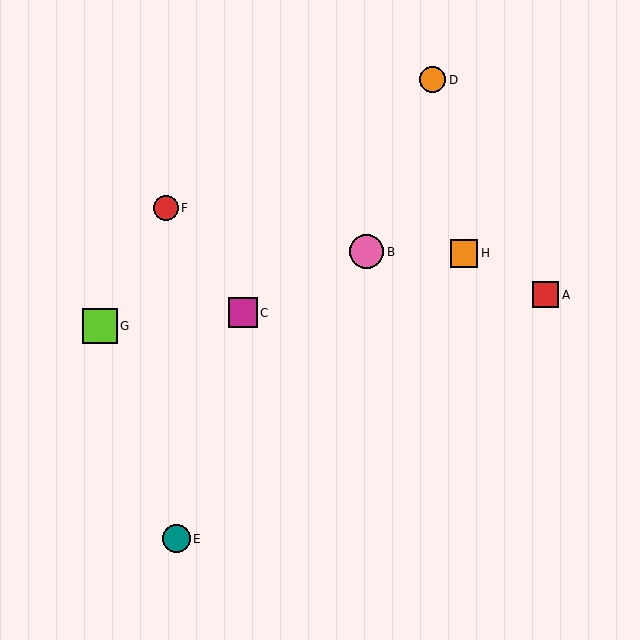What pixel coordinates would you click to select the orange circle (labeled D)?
Click at (433, 80) to select the orange circle D.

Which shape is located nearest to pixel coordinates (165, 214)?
The red circle (labeled F) at (166, 208) is nearest to that location.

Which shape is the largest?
The lime square (labeled G) is the largest.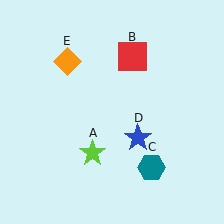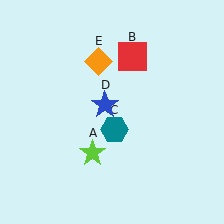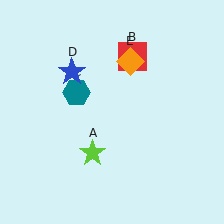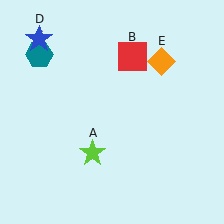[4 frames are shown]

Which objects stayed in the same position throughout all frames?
Lime star (object A) and red square (object B) remained stationary.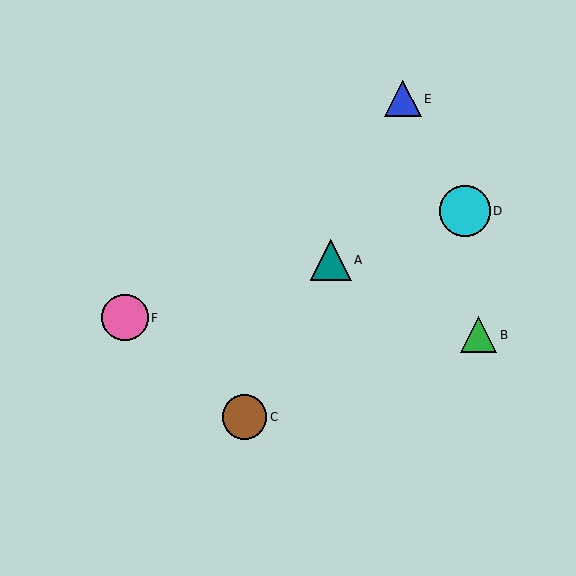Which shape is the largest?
The cyan circle (labeled D) is the largest.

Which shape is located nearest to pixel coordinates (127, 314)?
The pink circle (labeled F) at (125, 318) is nearest to that location.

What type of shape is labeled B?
Shape B is a green triangle.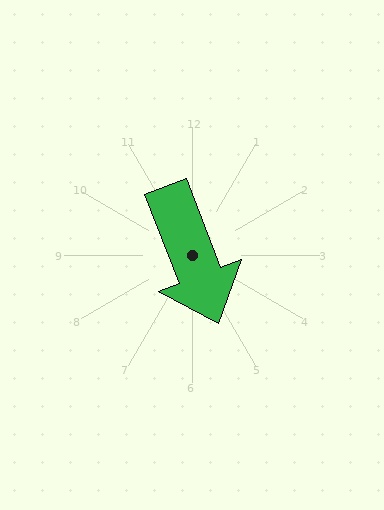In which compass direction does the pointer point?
South.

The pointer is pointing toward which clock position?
Roughly 5 o'clock.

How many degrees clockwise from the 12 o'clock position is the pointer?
Approximately 159 degrees.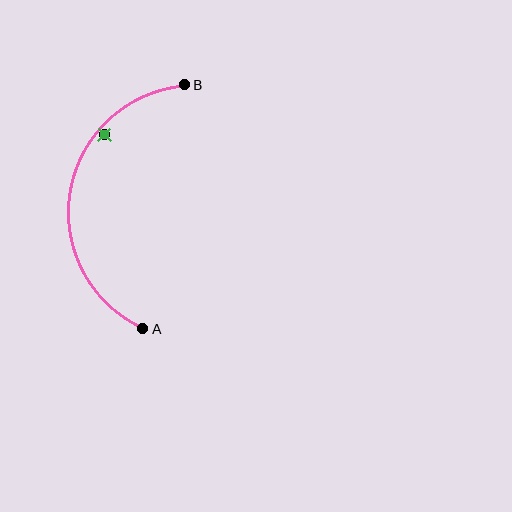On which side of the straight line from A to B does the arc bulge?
The arc bulges to the left of the straight line connecting A and B.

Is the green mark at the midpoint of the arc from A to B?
No — the green mark does not lie on the arc at all. It sits slightly inside the curve.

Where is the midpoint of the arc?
The arc midpoint is the point on the curve farthest from the straight line joining A and B. It sits to the left of that line.